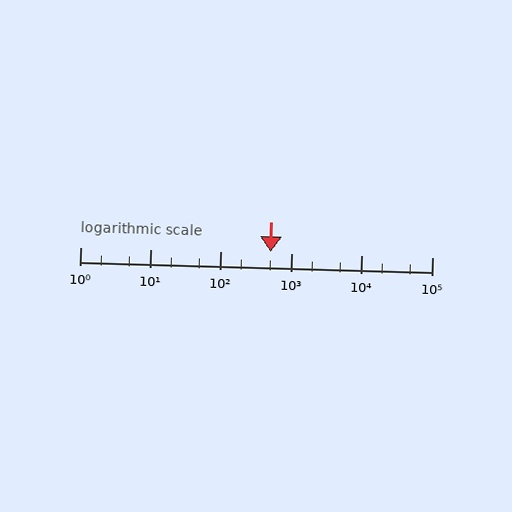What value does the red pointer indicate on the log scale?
The pointer indicates approximately 510.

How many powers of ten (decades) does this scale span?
The scale spans 5 decades, from 1 to 100000.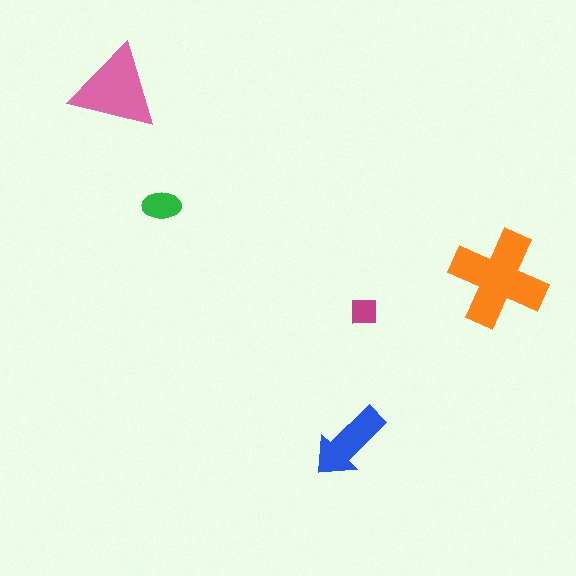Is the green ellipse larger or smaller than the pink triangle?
Smaller.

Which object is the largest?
The orange cross.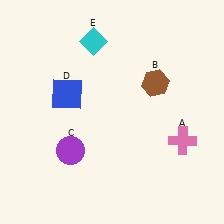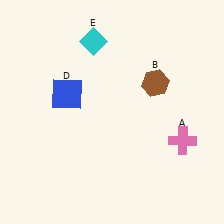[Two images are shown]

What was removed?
The purple circle (C) was removed in Image 2.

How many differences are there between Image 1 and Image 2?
There is 1 difference between the two images.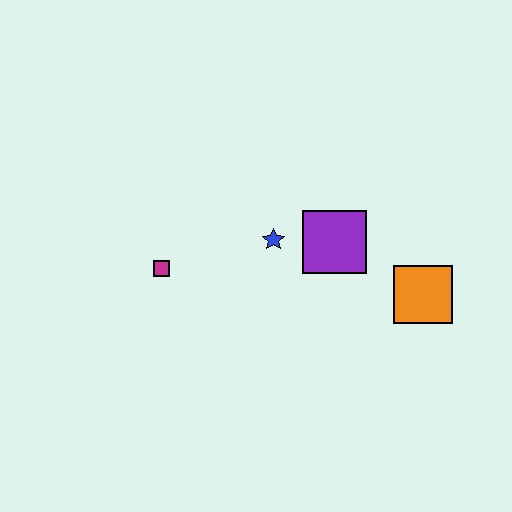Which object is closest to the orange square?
The purple square is closest to the orange square.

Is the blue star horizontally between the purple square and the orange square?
No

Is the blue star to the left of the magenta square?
No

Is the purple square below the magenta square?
No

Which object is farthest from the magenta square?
The orange square is farthest from the magenta square.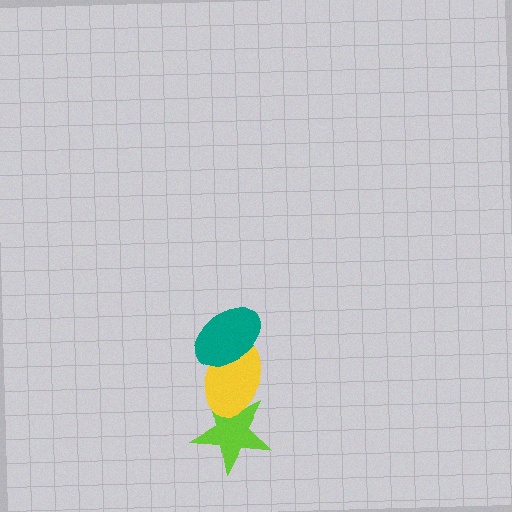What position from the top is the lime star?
The lime star is 3rd from the top.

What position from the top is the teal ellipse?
The teal ellipse is 1st from the top.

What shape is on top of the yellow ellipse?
The teal ellipse is on top of the yellow ellipse.